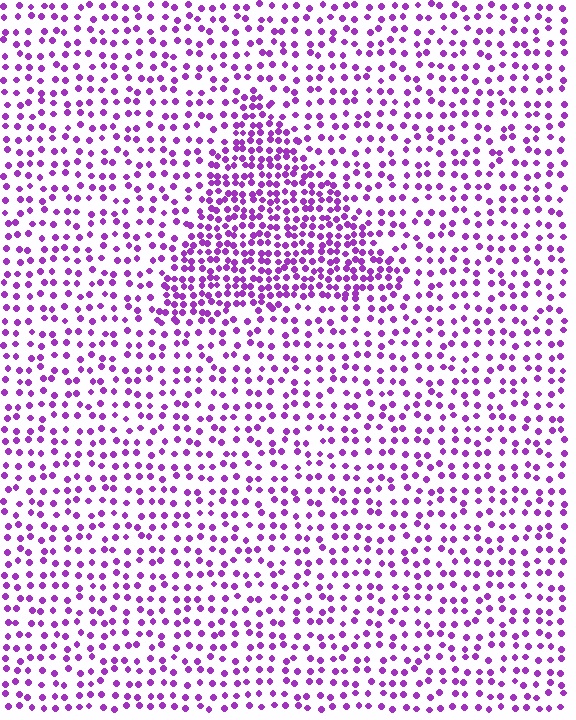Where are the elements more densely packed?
The elements are more densely packed inside the triangle boundary.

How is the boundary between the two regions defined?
The boundary is defined by a change in element density (approximately 2.0x ratio). All elements are the same color, size, and shape.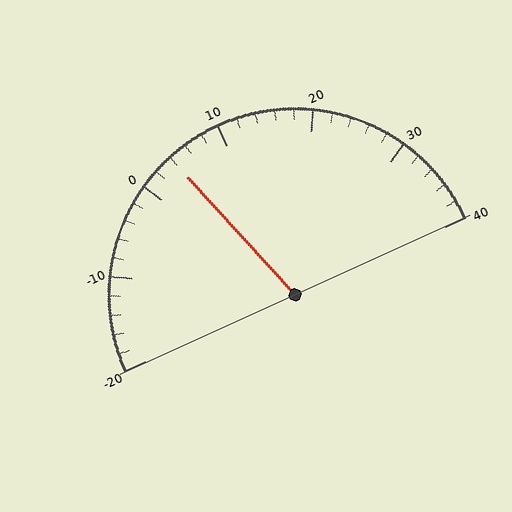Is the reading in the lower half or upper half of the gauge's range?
The reading is in the lower half of the range (-20 to 40).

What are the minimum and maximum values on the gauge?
The gauge ranges from -20 to 40.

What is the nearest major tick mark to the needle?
The nearest major tick mark is 0.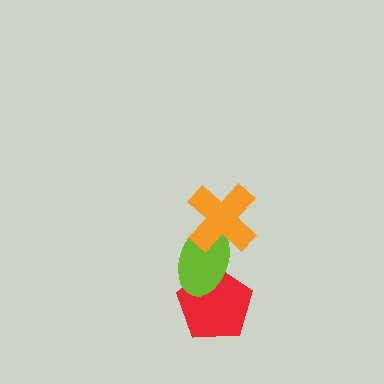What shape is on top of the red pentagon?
The lime ellipse is on top of the red pentagon.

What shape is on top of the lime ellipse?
The orange cross is on top of the lime ellipse.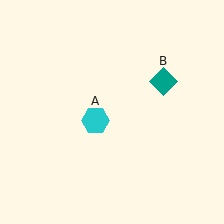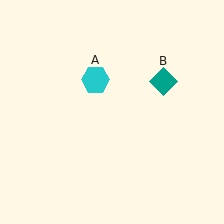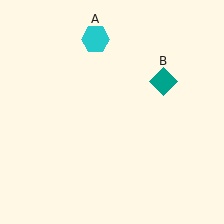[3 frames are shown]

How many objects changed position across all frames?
1 object changed position: cyan hexagon (object A).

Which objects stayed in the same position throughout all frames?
Teal diamond (object B) remained stationary.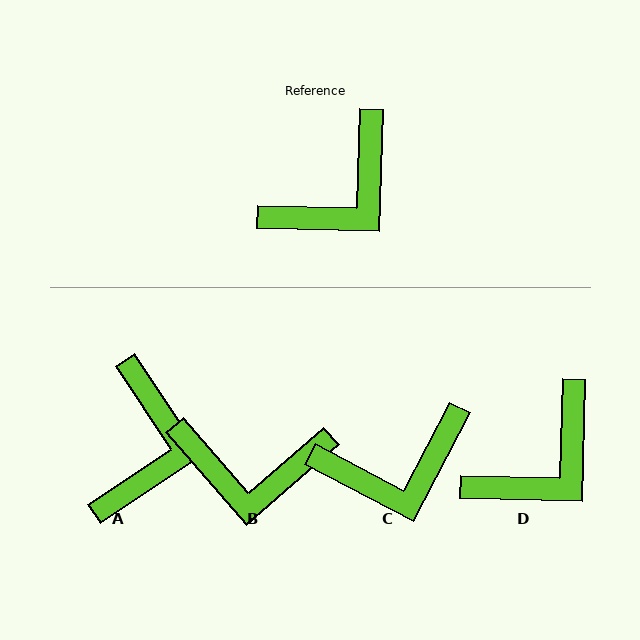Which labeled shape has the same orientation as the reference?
D.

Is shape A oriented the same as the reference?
No, it is off by about 35 degrees.